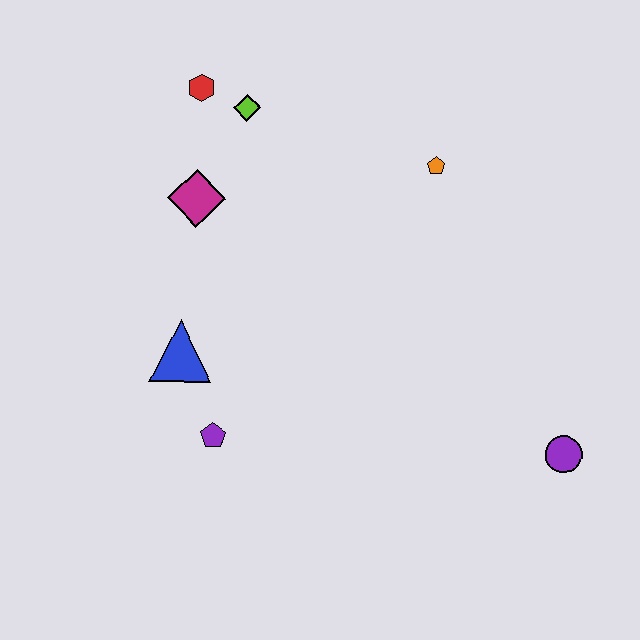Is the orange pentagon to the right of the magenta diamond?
Yes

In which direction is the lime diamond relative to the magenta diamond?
The lime diamond is above the magenta diamond.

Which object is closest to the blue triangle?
The purple pentagon is closest to the blue triangle.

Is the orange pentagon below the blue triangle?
No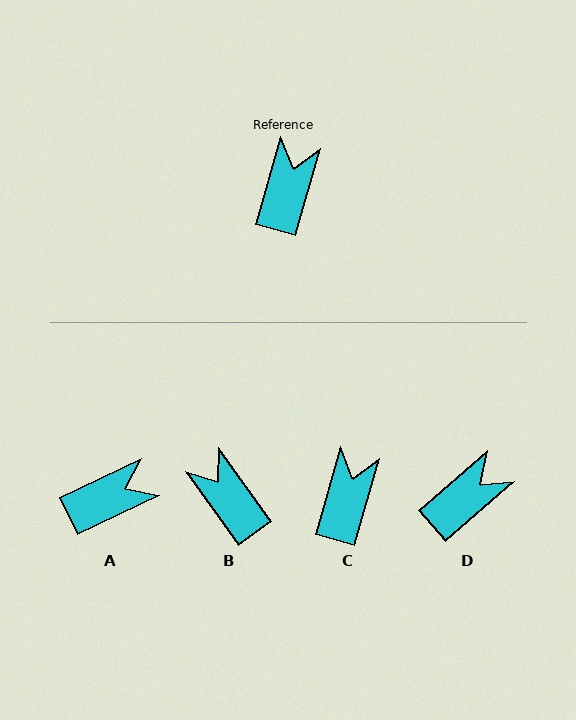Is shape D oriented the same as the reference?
No, it is off by about 33 degrees.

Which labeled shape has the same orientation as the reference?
C.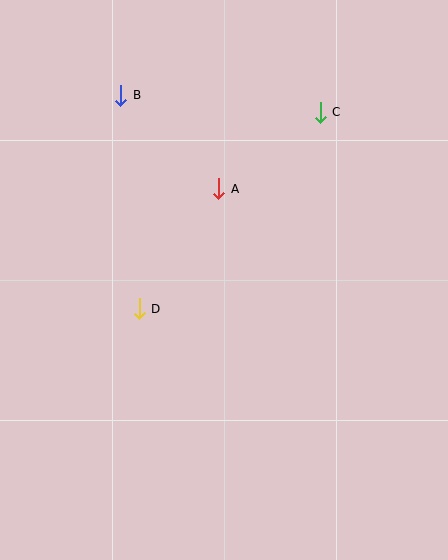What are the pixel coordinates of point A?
Point A is at (219, 189).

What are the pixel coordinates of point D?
Point D is at (139, 309).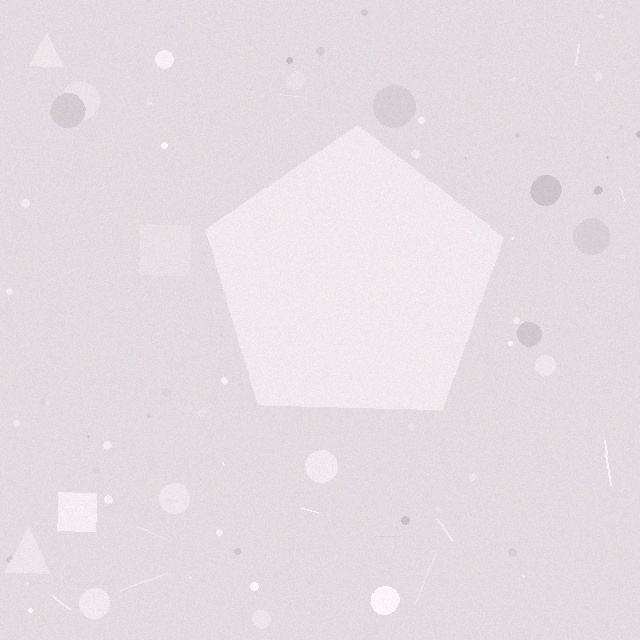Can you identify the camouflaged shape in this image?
The camouflaged shape is a pentagon.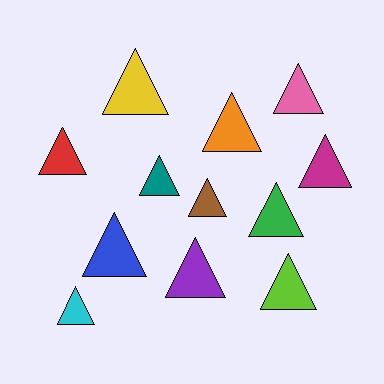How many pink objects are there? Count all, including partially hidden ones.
There is 1 pink object.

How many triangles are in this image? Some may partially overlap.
There are 12 triangles.